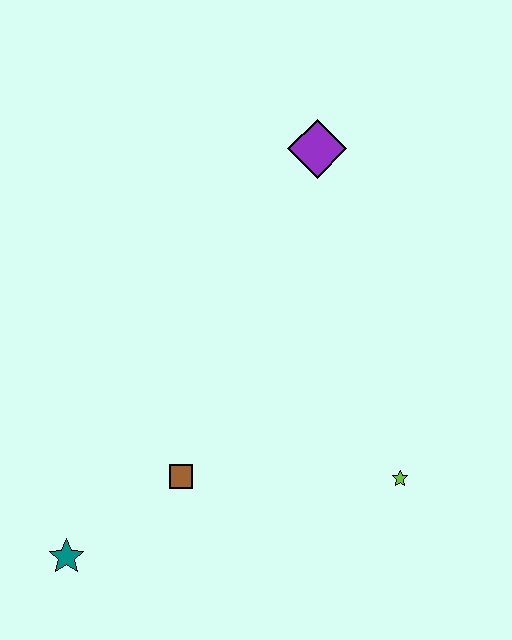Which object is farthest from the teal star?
The purple diamond is farthest from the teal star.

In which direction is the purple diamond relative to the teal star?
The purple diamond is above the teal star.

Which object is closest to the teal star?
The brown square is closest to the teal star.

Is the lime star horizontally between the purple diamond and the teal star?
No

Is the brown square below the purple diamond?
Yes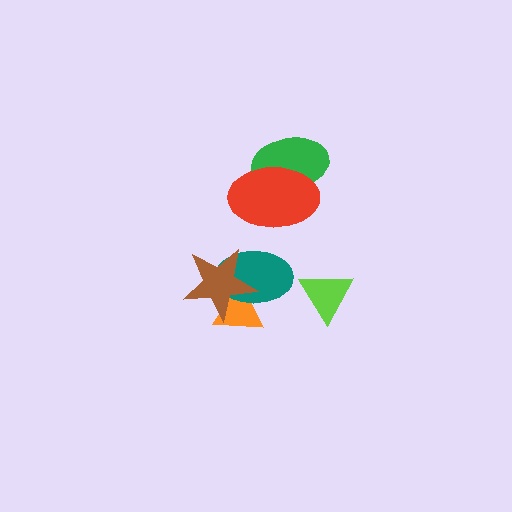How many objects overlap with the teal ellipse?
2 objects overlap with the teal ellipse.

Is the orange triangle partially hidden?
Yes, it is partially covered by another shape.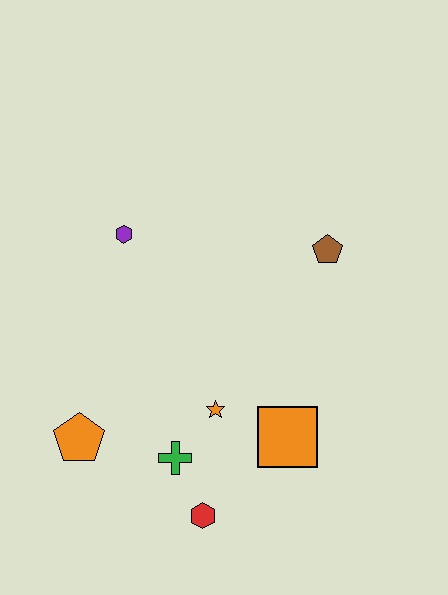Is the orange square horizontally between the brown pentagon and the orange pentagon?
Yes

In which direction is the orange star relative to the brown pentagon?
The orange star is below the brown pentagon.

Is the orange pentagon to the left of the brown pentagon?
Yes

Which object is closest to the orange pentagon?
The green cross is closest to the orange pentagon.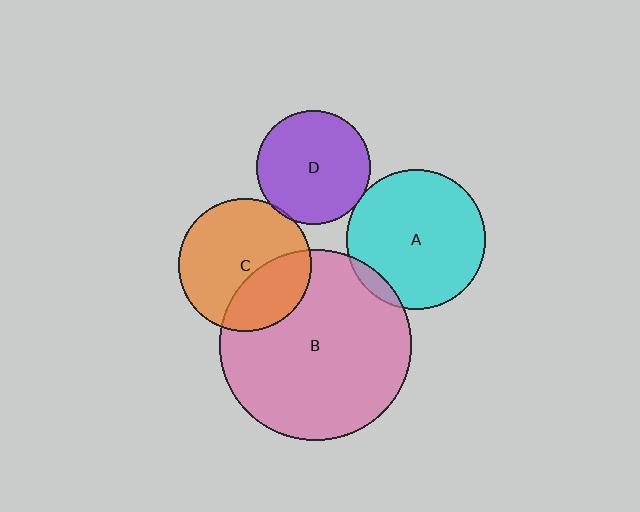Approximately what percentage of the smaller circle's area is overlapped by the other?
Approximately 5%.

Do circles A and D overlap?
Yes.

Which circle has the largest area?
Circle B (pink).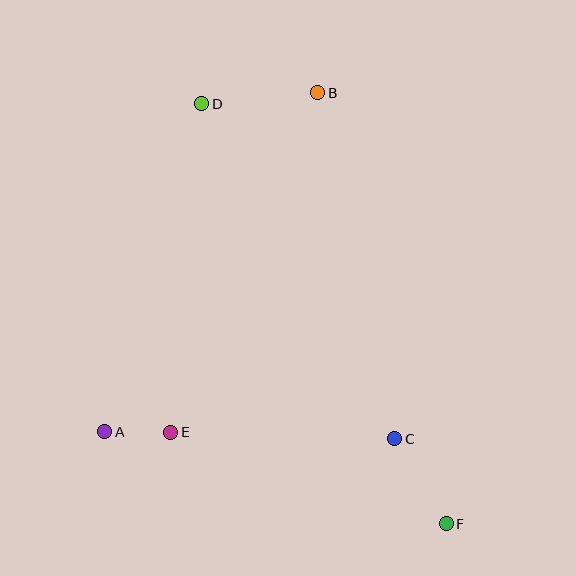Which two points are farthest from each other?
Points D and F are farthest from each other.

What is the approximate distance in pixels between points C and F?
The distance between C and F is approximately 99 pixels.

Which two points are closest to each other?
Points A and E are closest to each other.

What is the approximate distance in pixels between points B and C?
The distance between B and C is approximately 354 pixels.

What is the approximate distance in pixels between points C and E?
The distance between C and E is approximately 224 pixels.